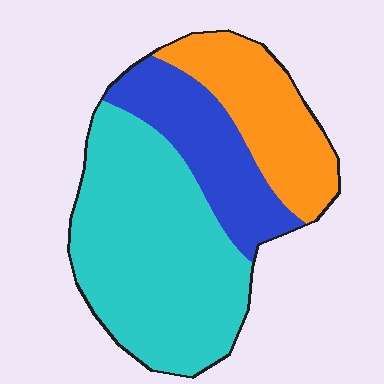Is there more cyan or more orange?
Cyan.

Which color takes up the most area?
Cyan, at roughly 55%.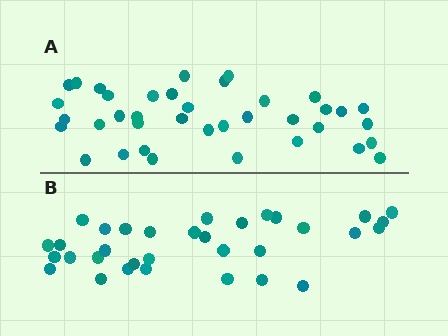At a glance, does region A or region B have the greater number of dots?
Region A (the top region) has more dots.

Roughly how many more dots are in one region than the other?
Region A has about 5 more dots than region B.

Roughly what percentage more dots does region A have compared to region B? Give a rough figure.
About 15% more.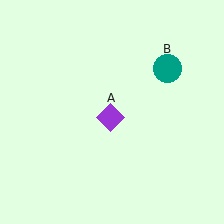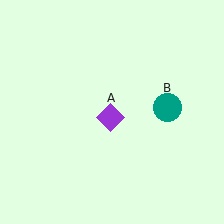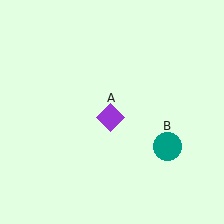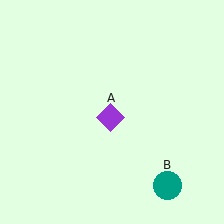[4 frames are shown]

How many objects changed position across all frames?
1 object changed position: teal circle (object B).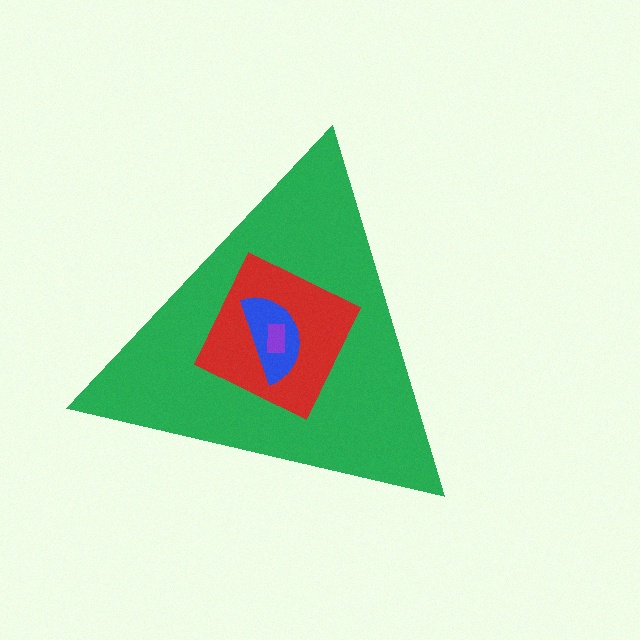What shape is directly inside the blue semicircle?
The purple rectangle.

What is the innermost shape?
The purple rectangle.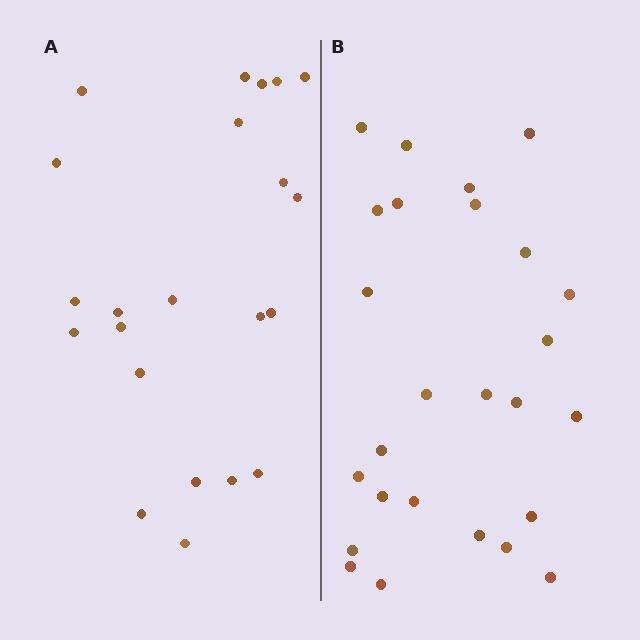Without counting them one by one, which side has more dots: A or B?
Region B (the right region) has more dots.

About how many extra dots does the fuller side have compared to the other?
Region B has about 4 more dots than region A.